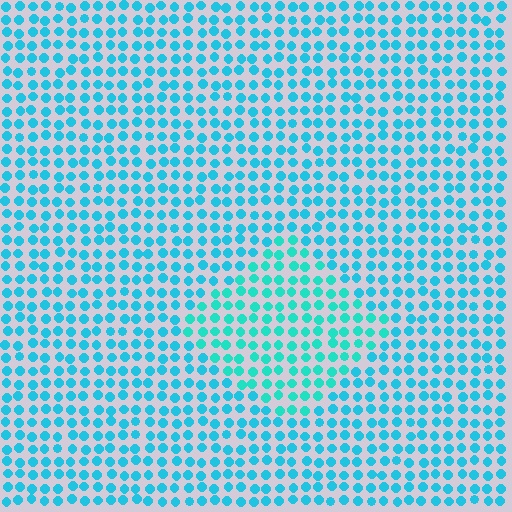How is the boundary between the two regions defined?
The boundary is defined purely by a slight shift in hue (about 19 degrees). Spacing, size, and orientation are identical on both sides.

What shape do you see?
I see a diamond.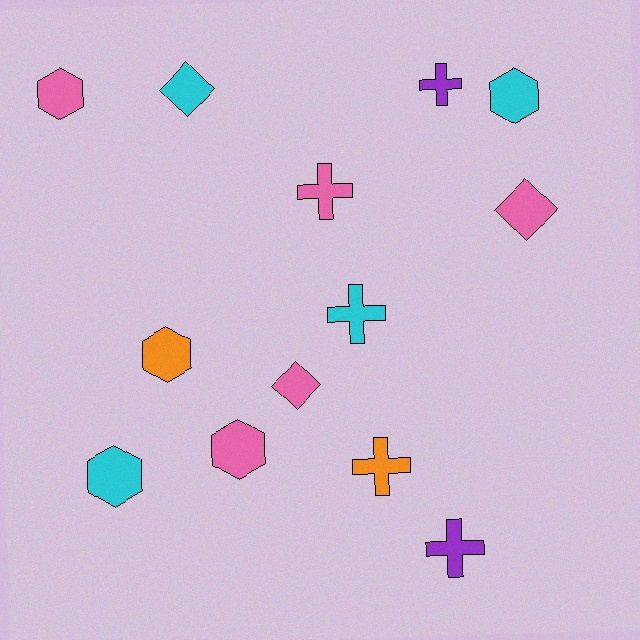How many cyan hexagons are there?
There are 2 cyan hexagons.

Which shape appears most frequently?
Cross, with 5 objects.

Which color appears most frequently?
Pink, with 5 objects.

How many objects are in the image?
There are 13 objects.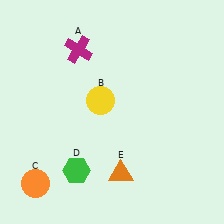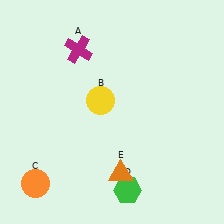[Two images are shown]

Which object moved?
The green hexagon (D) moved right.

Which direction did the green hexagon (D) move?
The green hexagon (D) moved right.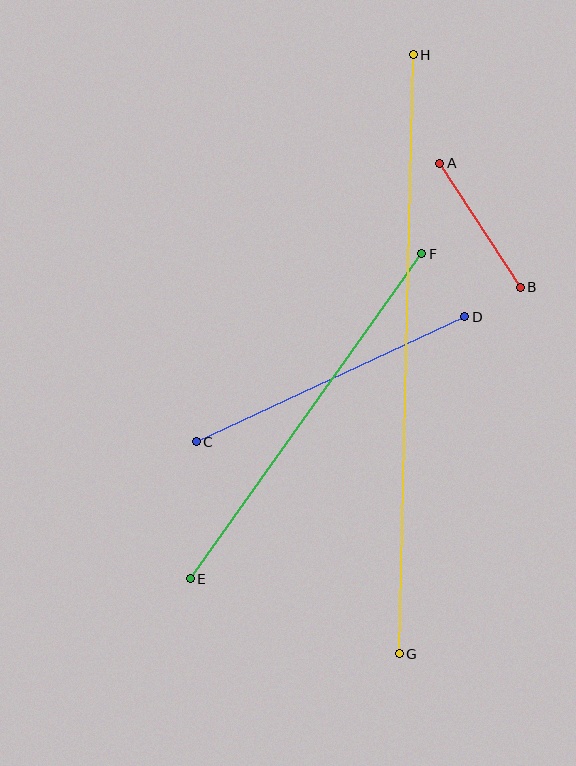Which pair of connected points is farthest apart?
Points G and H are farthest apart.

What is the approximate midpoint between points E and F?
The midpoint is at approximately (306, 416) pixels.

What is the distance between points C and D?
The distance is approximately 296 pixels.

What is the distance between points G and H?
The distance is approximately 599 pixels.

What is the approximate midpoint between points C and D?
The midpoint is at approximately (331, 379) pixels.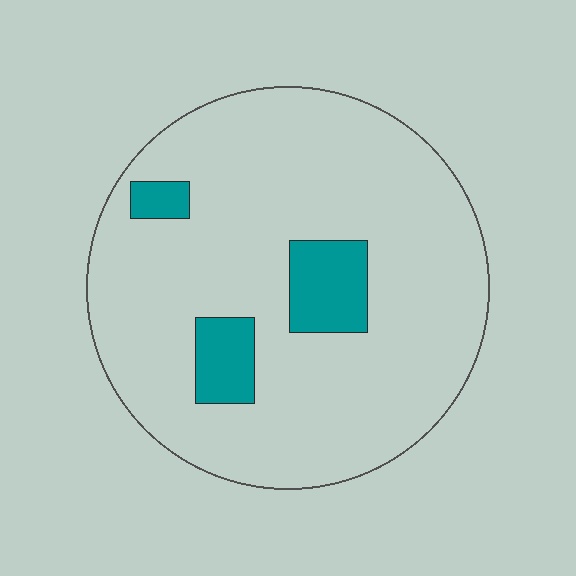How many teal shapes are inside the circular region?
3.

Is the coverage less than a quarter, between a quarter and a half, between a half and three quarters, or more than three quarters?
Less than a quarter.